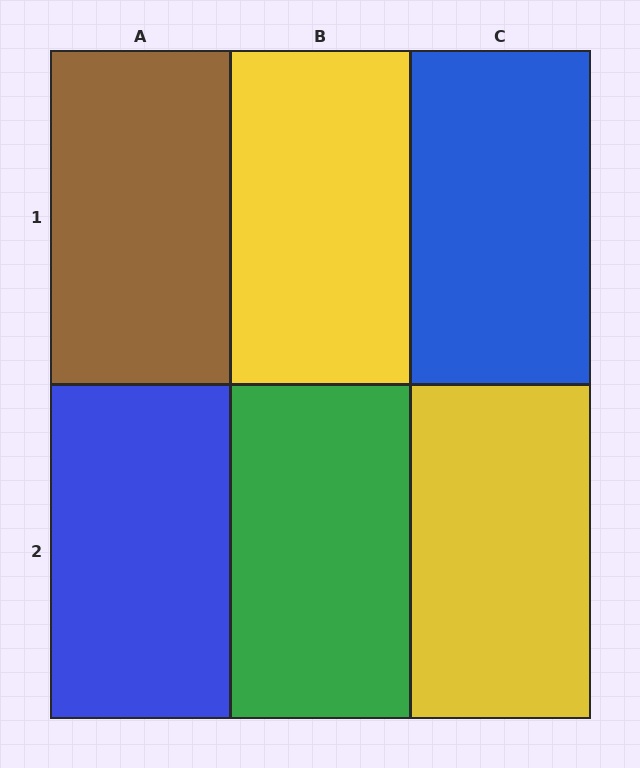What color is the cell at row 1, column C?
Blue.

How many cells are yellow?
2 cells are yellow.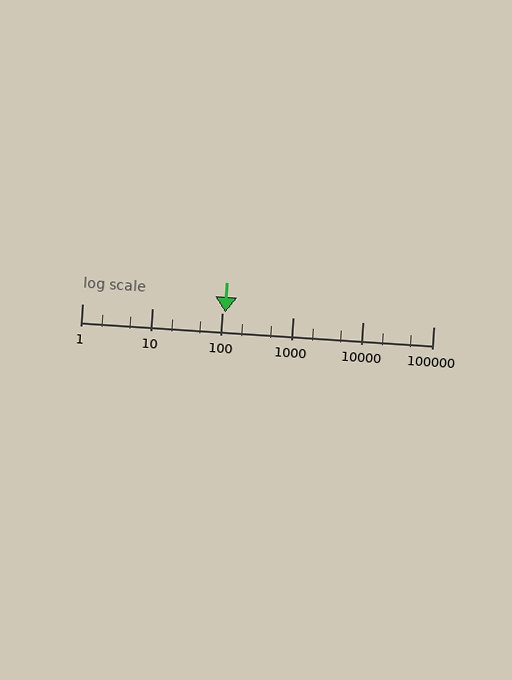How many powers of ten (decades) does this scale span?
The scale spans 5 decades, from 1 to 100000.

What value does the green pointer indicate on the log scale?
The pointer indicates approximately 110.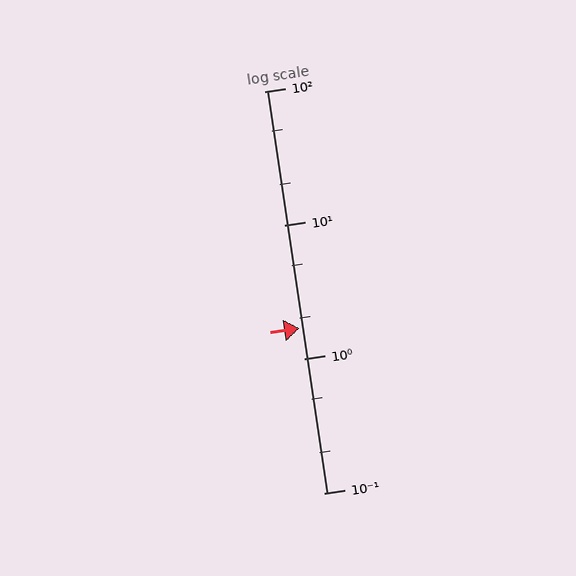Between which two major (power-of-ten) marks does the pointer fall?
The pointer is between 1 and 10.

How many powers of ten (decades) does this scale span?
The scale spans 3 decades, from 0.1 to 100.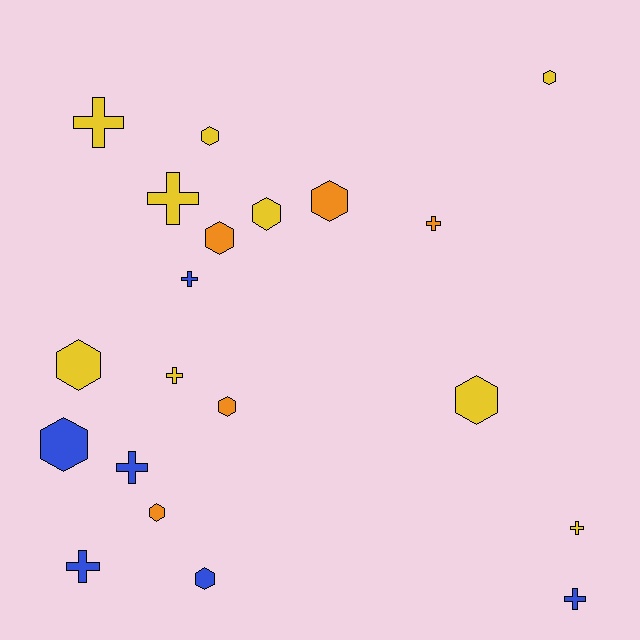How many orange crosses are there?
There is 1 orange cross.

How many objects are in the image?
There are 20 objects.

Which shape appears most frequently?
Hexagon, with 11 objects.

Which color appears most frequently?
Yellow, with 9 objects.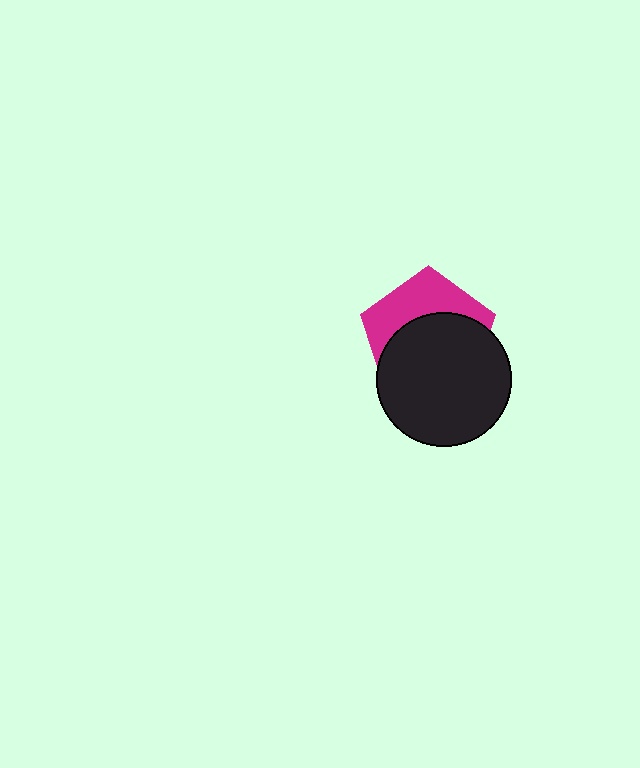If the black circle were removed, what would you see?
You would see the complete magenta pentagon.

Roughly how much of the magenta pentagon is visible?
A small part of it is visible (roughly 39%).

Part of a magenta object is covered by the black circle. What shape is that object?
It is a pentagon.